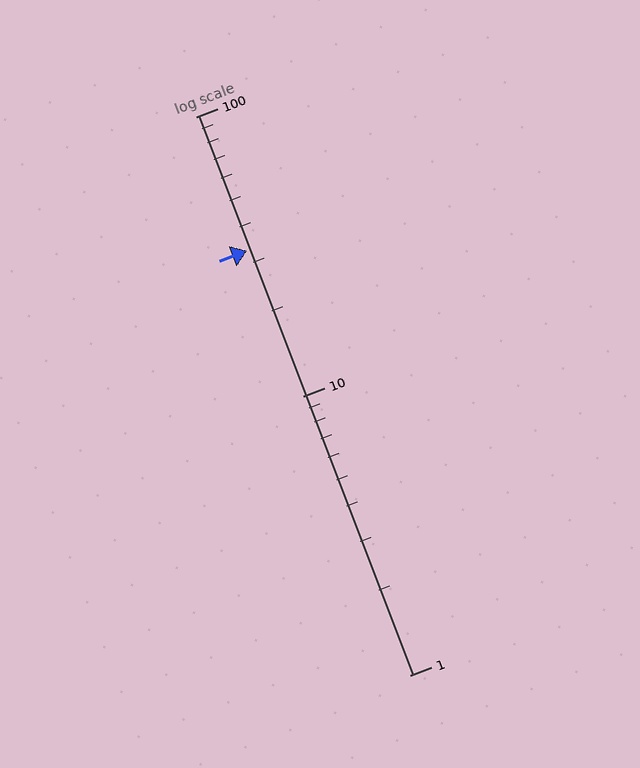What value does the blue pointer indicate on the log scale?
The pointer indicates approximately 33.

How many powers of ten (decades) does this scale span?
The scale spans 2 decades, from 1 to 100.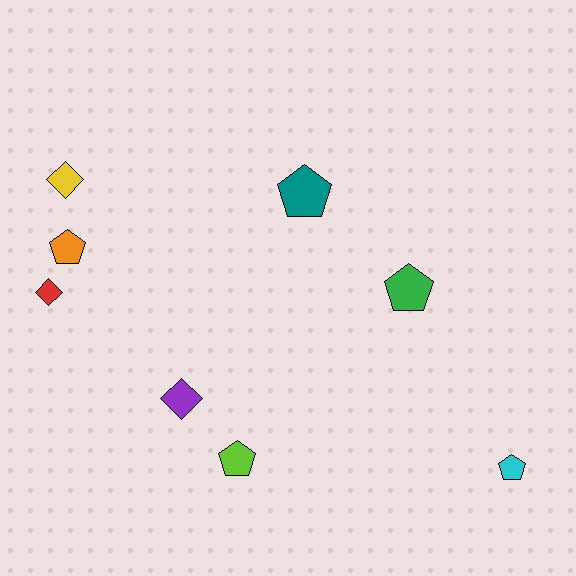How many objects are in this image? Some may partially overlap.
There are 8 objects.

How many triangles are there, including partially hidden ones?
There are no triangles.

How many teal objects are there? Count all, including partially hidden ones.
There is 1 teal object.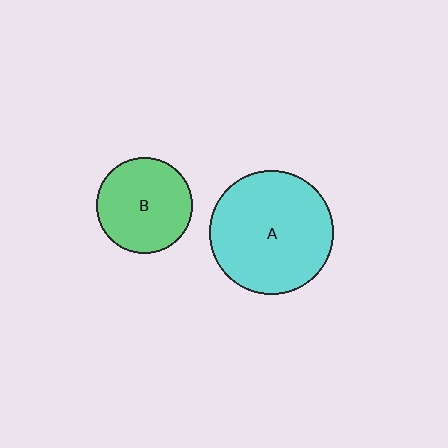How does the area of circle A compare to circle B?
Approximately 1.7 times.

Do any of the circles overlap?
No, none of the circles overlap.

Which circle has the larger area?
Circle A (cyan).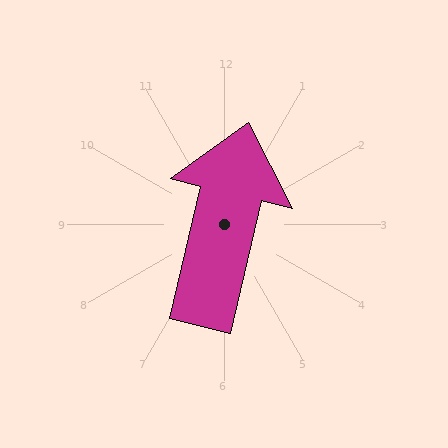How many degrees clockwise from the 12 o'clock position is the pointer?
Approximately 13 degrees.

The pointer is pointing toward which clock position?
Roughly 12 o'clock.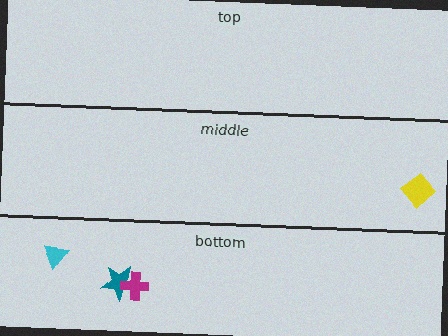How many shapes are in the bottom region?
3.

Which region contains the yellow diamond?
The middle region.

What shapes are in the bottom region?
The cyan triangle, the teal star, the magenta cross.